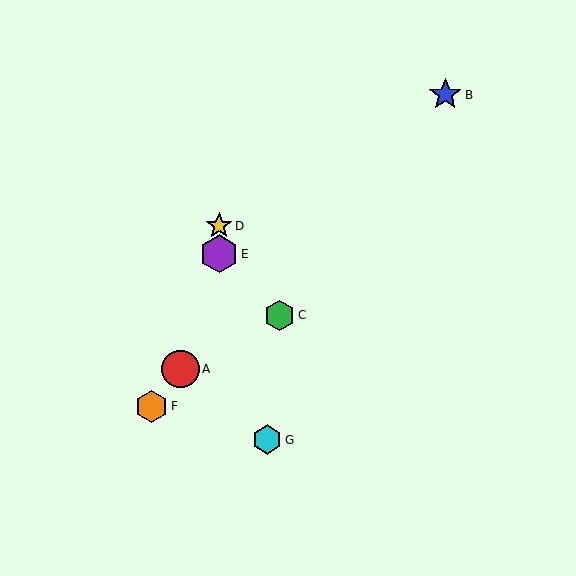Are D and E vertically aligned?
Yes, both are at x≈219.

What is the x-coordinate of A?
Object A is at x≈181.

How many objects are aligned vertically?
2 objects (D, E) are aligned vertically.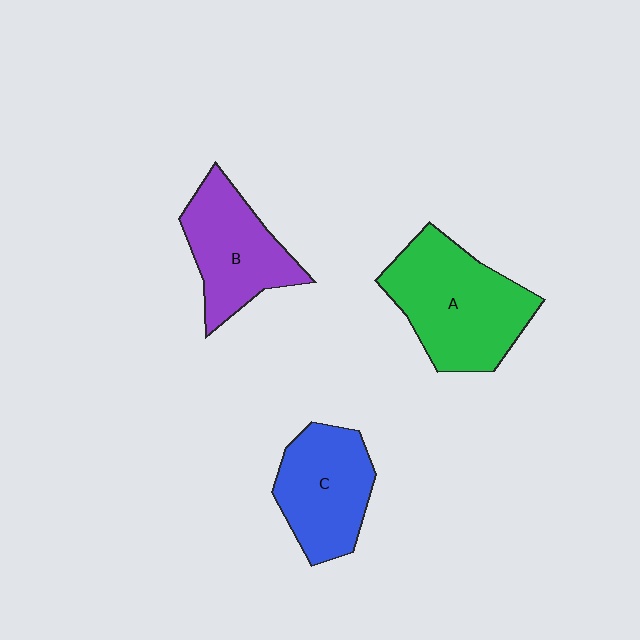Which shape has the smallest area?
Shape C (blue).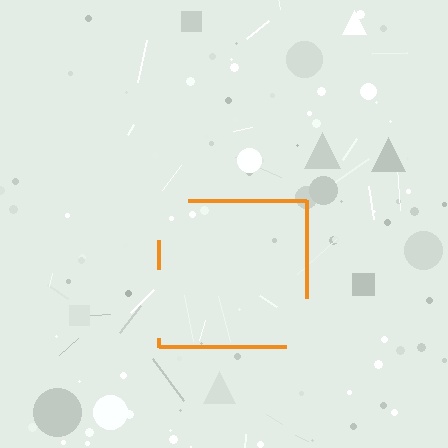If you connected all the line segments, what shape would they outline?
They would outline a square.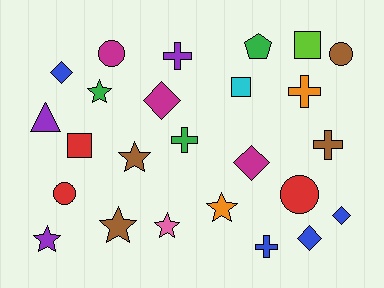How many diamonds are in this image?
There are 5 diamonds.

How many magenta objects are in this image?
There are 3 magenta objects.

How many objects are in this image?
There are 25 objects.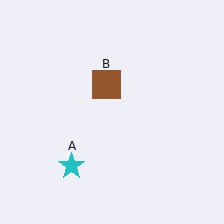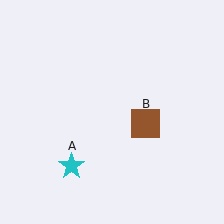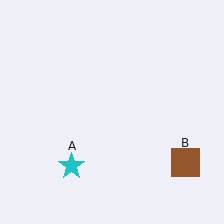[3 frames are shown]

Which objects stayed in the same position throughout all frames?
Cyan star (object A) remained stationary.